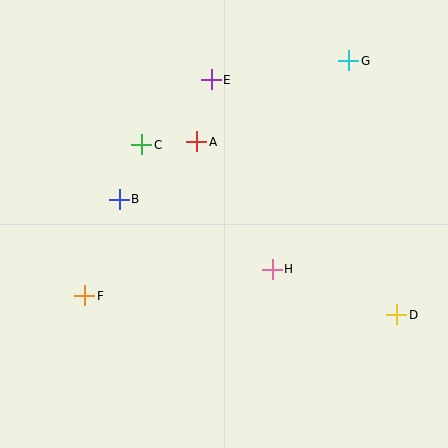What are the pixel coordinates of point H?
Point H is at (272, 269).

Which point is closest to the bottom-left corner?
Point F is closest to the bottom-left corner.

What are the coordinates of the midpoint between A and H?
The midpoint between A and H is at (234, 205).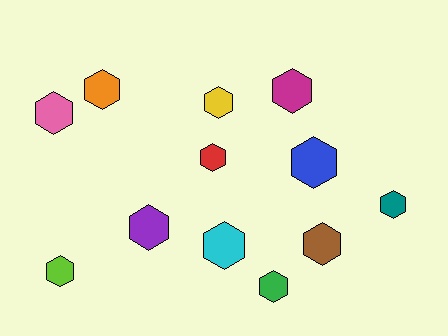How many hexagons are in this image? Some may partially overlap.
There are 12 hexagons.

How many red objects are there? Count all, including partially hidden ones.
There is 1 red object.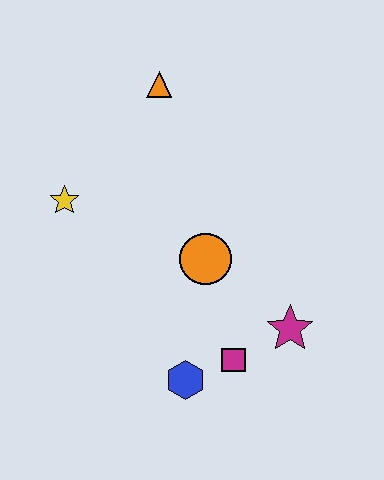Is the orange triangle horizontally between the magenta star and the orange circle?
No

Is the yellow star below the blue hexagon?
No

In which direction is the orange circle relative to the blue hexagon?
The orange circle is above the blue hexagon.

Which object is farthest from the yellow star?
The magenta star is farthest from the yellow star.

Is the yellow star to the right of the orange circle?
No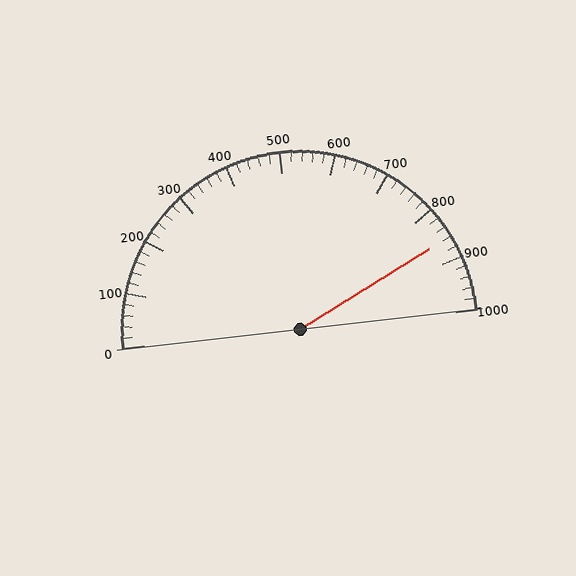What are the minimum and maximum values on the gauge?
The gauge ranges from 0 to 1000.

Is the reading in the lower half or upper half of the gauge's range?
The reading is in the upper half of the range (0 to 1000).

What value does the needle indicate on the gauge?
The needle indicates approximately 860.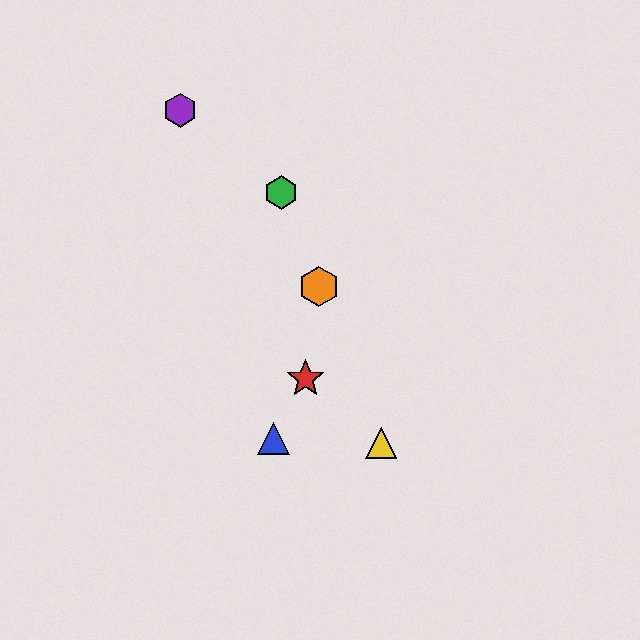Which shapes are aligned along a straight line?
The green hexagon, the yellow triangle, the orange hexagon are aligned along a straight line.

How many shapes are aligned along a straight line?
3 shapes (the green hexagon, the yellow triangle, the orange hexagon) are aligned along a straight line.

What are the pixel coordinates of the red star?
The red star is at (305, 379).